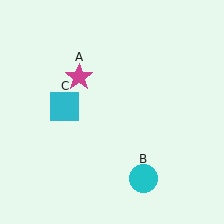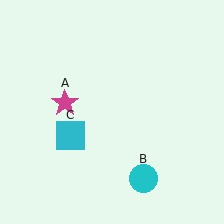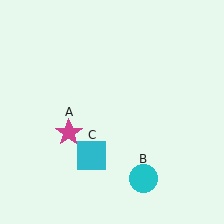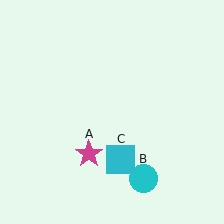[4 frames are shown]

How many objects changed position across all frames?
2 objects changed position: magenta star (object A), cyan square (object C).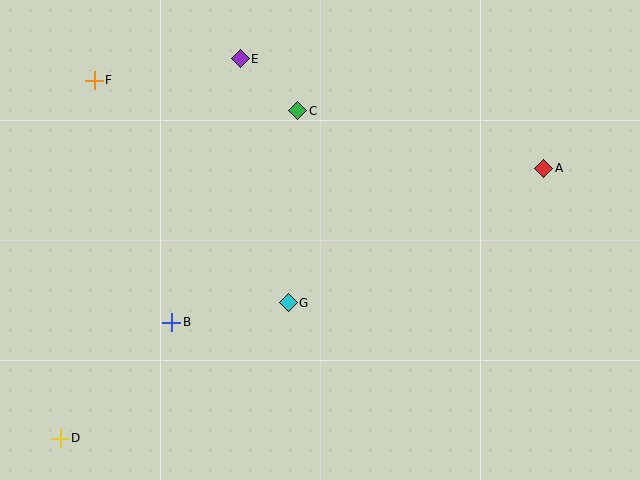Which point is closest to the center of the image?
Point G at (288, 303) is closest to the center.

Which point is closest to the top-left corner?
Point F is closest to the top-left corner.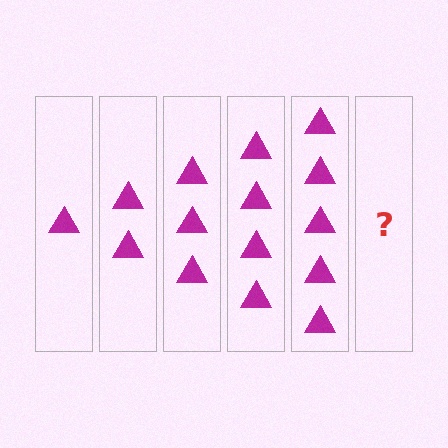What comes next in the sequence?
The next element should be 6 triangles.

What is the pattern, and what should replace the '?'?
The pattern is that each step adds one more triangle. The '?' should be 6 triangles.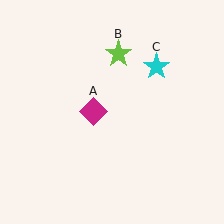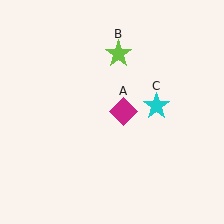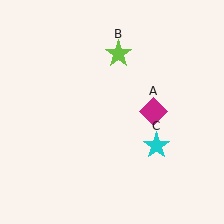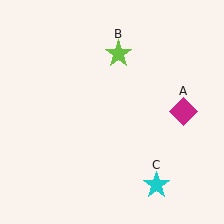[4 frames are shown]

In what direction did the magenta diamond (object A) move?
The magenta diamond (object A) moved right.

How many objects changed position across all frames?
2 objects changed position: magenta diamond (object A), cyan star (object C).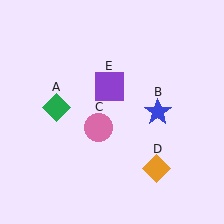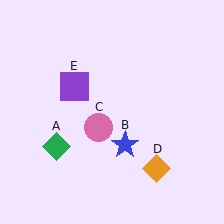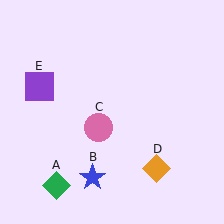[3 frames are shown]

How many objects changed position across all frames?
3 objects changed position: green diamond (object A), blue star (object B), purple square (object E).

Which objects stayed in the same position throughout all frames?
Pink circle (object C) and orange diamond (object D) remained stationary.